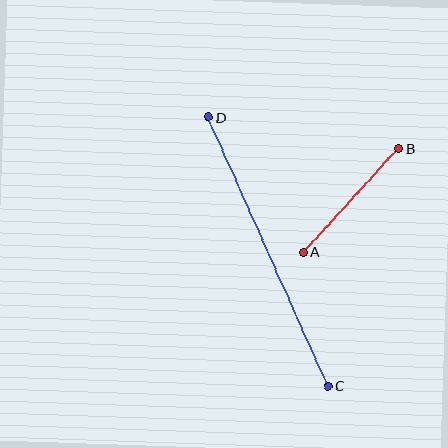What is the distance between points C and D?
The distance is approximately 294 pixels.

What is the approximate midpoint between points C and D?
The midpoint is at approximately (268, 251) pixels.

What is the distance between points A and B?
The distance is approximately 140 pixels.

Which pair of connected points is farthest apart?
Points C and D are farthest apart.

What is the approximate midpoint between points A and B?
The midpoint is at approximately (351, 200) pixels.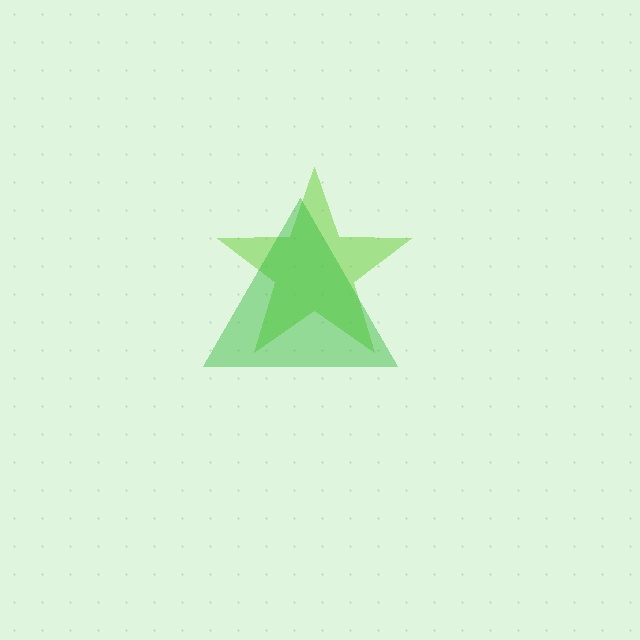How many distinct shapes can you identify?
There are 2 distinct shapes: a lime star, a green triangle.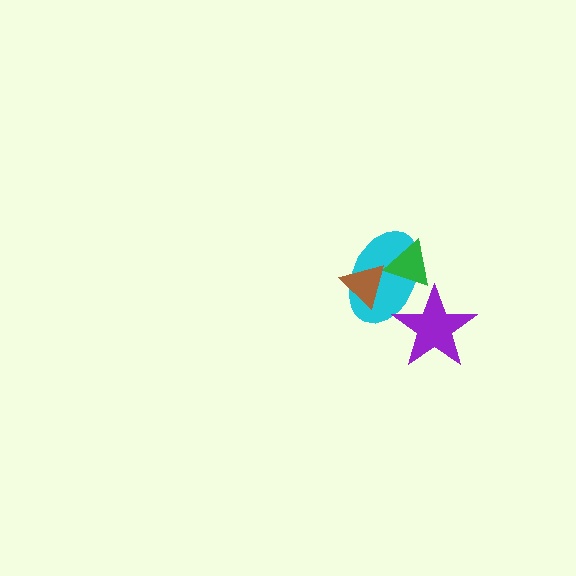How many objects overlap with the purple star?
1 object overlaps with the purple star.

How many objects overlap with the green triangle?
2 objects overlap with the green triangle.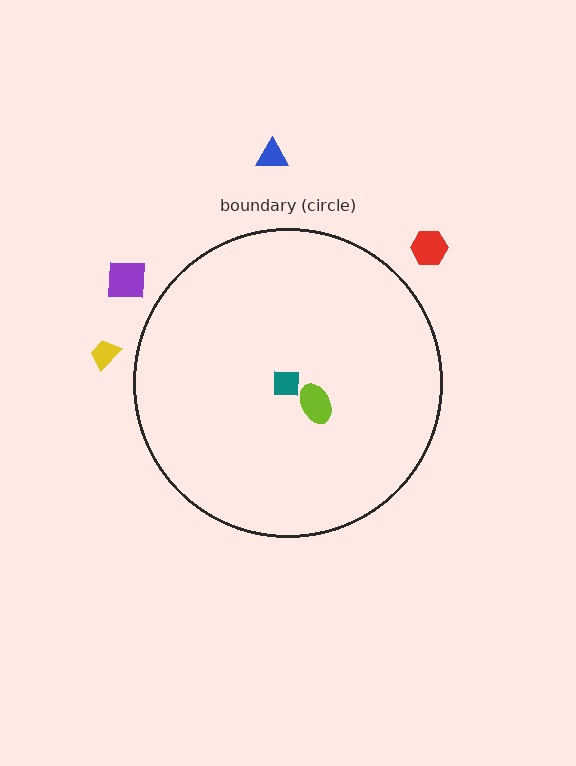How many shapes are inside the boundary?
2 inside, 4 outside.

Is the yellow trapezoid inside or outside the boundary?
Outside.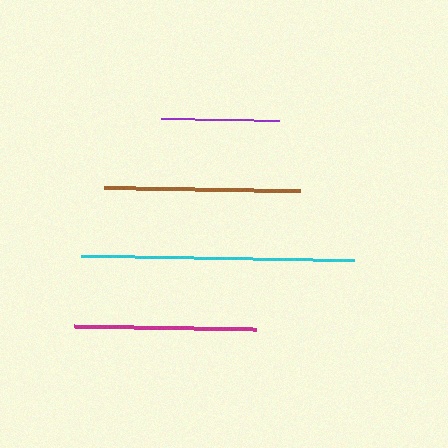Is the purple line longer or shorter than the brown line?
The brown line is longer than the purple line.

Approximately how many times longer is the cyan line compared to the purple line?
The cyan line is approximately 2.3 times the length of the purple line.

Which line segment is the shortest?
The purple line is the shortest at approximately 118 pixels.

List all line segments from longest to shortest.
From longest to shortest: cyan, brown, magenta, purple.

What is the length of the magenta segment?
The magenta segment is approximately 181 pixels long.